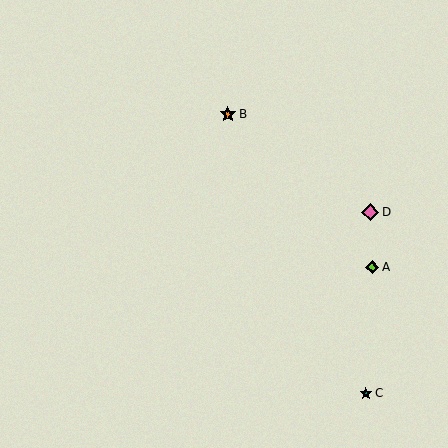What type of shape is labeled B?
Shape B is an orange star.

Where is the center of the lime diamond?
The center of the lime diamond is at (372, 267).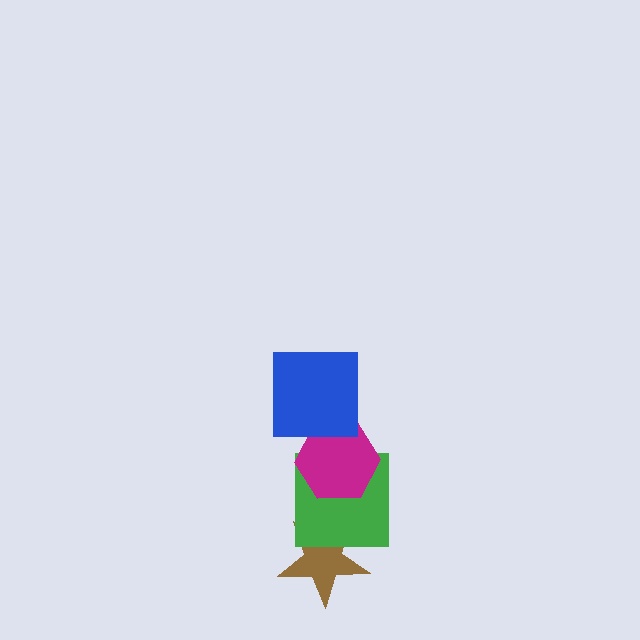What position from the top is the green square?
The green square is 3rd from the top.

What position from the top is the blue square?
The blue square is 1st from the top.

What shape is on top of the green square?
The magenta hexagon is on top of the green square.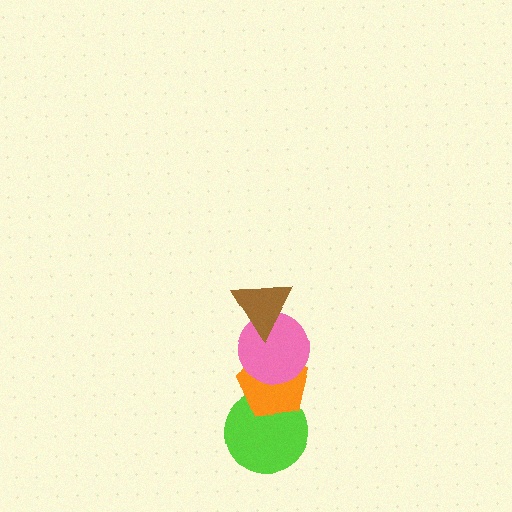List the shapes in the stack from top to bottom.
From top to bottom: the brown triangle, the pink circle, the orange pentagon, the lime circle.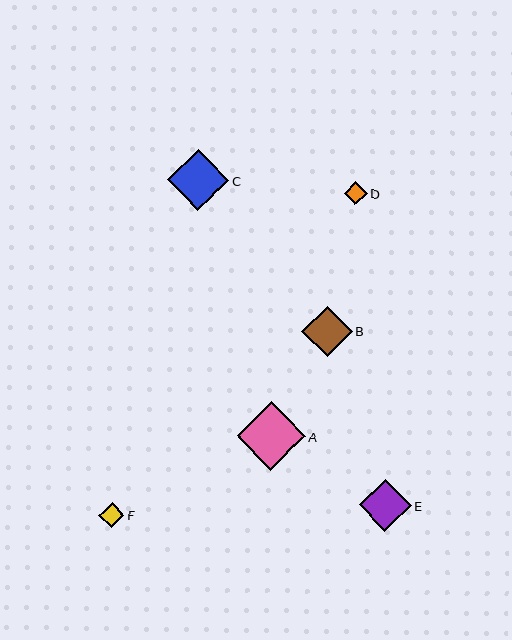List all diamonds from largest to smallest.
From largest to smallest: A, C, E, B, F, D.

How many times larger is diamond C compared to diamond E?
Diamond C is approximately 1.2 times the size of diamond E.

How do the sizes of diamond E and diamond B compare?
Diamond E and diamond B are approximately the same size.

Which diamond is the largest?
Diamond A is the largest with a size of approximately 68 pixels.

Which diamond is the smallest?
Diamond D is the smallest with a size of approximately 23 pixels.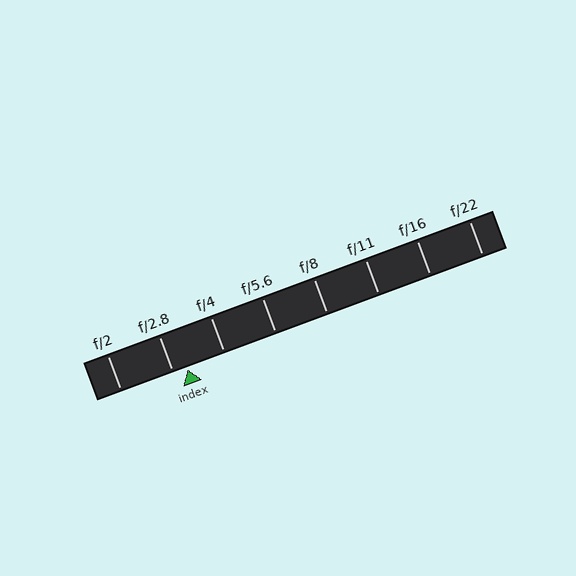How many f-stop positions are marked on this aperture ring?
There are 8 f-stop positions marked.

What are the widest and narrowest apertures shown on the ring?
The widest aperture shown is f/2 and the narrowest is f/22.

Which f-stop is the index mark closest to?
The index mark is closest to f/2.8.